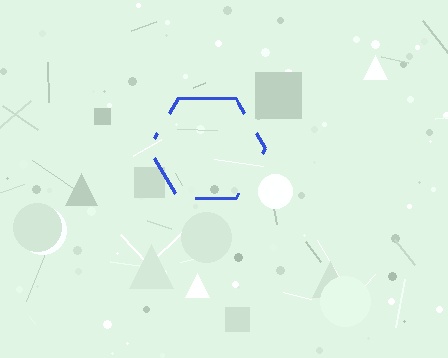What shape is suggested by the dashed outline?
The dashed outline suggests a hexagon.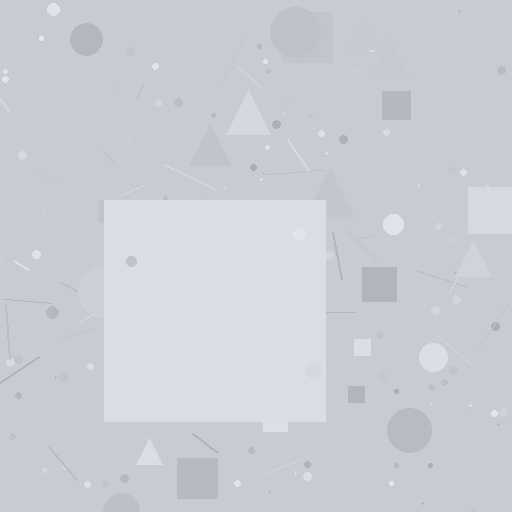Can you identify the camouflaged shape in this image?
The camouflaged shape is a square.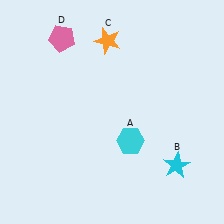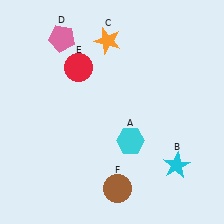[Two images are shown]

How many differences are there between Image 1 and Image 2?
There are 2 differences between the two images.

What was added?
A red circle (E), a brown circle (F) were added in Image 2.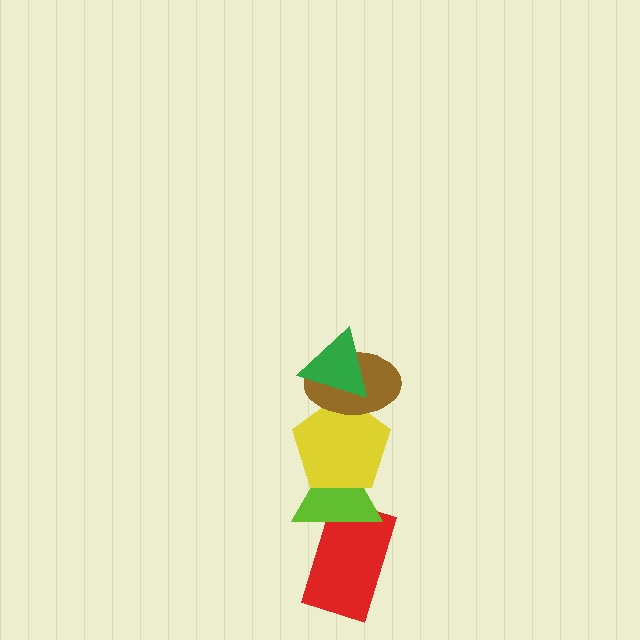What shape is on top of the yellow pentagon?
The brown ellipse is on top of the yellow pentagon.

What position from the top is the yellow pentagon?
The yellow pentagon is 3rd from the top.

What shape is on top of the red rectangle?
The lime triangle is on top of the red rectangle.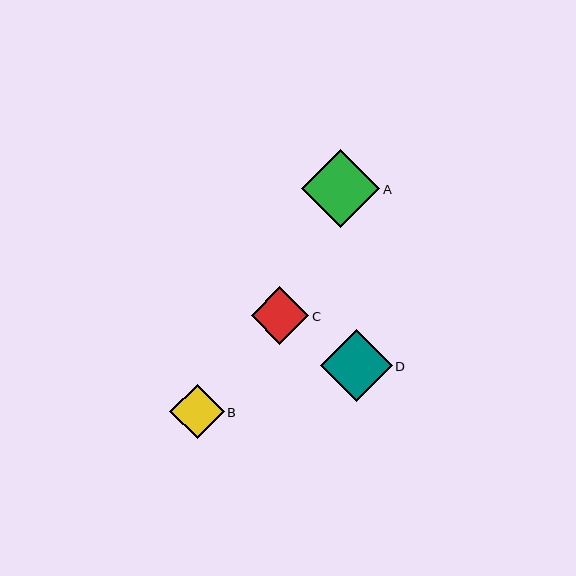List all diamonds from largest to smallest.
From largest to smallest: A, D, C, B.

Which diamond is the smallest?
Diamond B is the smallest with a size of approximately 55 pixels.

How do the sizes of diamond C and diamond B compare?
Diamond C and diamond B are approximately the same size.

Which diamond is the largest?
Diamond A is the largest with a size of approximately 78 pixels.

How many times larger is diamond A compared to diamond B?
Diamond A is approximately 1.4 times the size of diamond B.